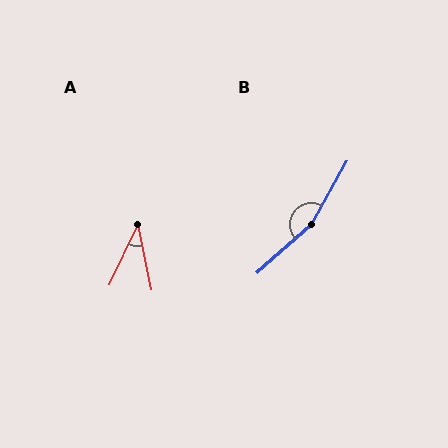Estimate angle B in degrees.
Approximately 161 degrees.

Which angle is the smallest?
A, at approximately 37 degrees.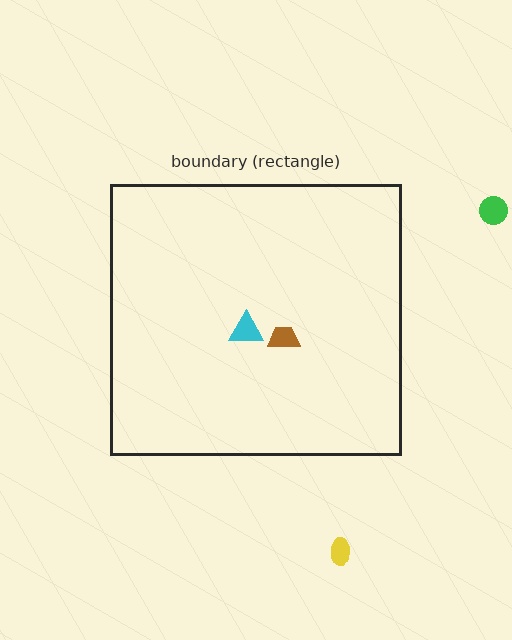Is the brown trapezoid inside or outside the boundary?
Inside.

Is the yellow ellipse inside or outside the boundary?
Outside.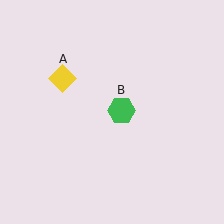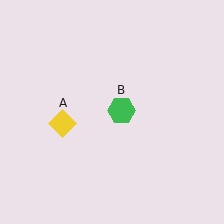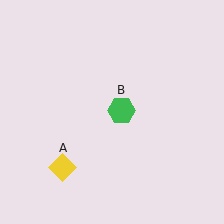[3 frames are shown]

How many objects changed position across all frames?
1 object changed position: yellow diamond (object A).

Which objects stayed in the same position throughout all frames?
Green hexagon (object B) remained stationary.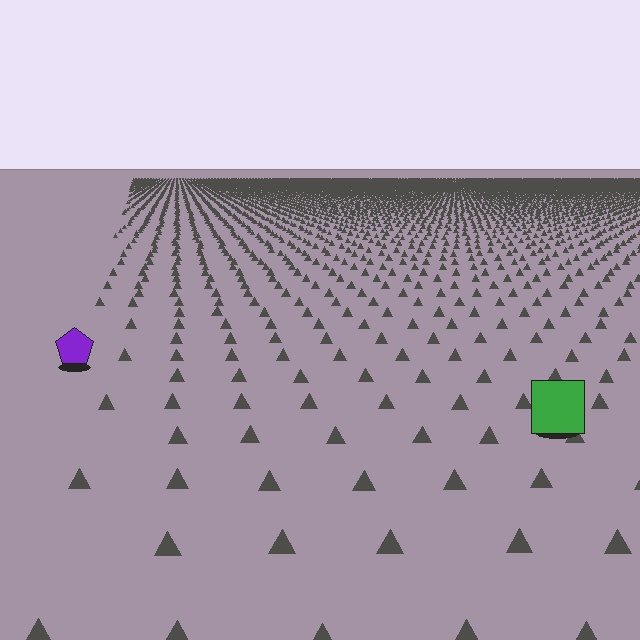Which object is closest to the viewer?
The green square is closest. The texture marks near it are larger and more spread out.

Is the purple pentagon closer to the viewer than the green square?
No. The green square is closer — you can tell from the texture gradient: the ground texture is coarser near it.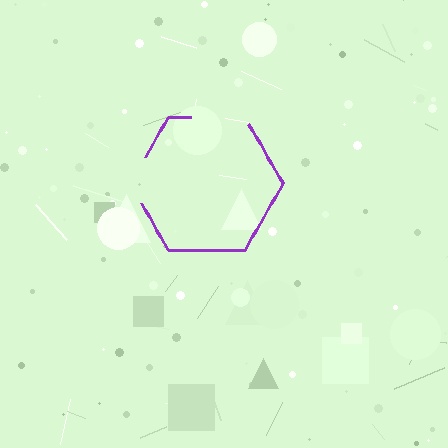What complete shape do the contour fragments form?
The contour fragments form a hexagon.